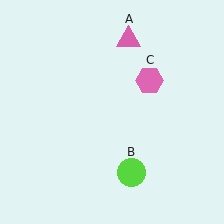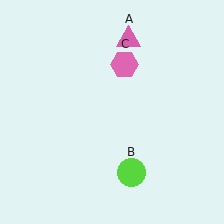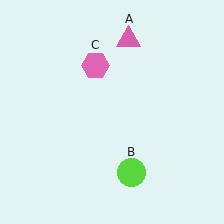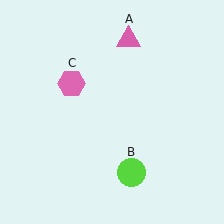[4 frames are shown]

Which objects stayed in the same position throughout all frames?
Pink triangle (object A) and lime circle (object B) remained stationary.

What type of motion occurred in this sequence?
The pink hexagon (object C) rotated counterclockwise around the center of the scene.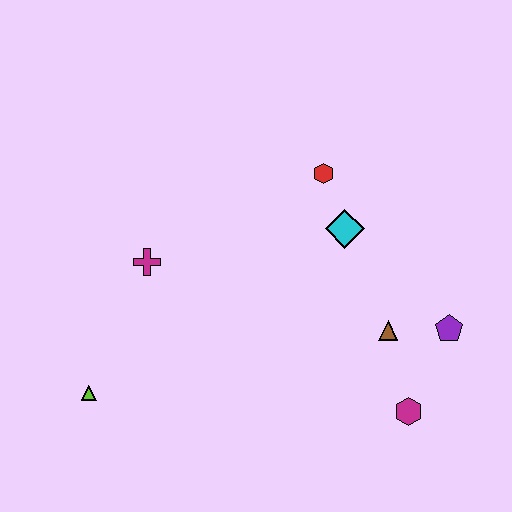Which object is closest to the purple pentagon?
The brown triangle is closest to the purple pentagon.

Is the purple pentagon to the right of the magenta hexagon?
Yes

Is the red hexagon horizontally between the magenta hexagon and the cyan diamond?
No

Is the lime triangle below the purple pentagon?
Yes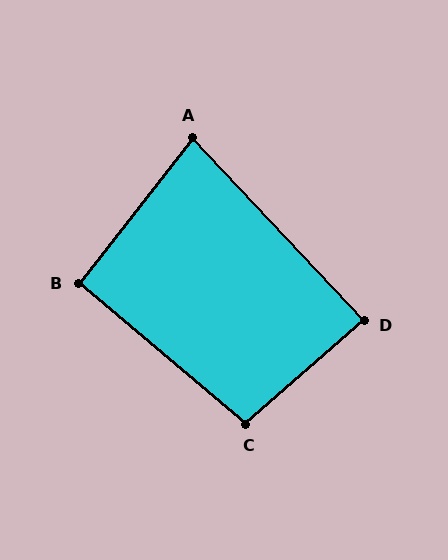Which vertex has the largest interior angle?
C, at approximately 99 degrees.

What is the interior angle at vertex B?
Approximately 92 degrees (approximately right).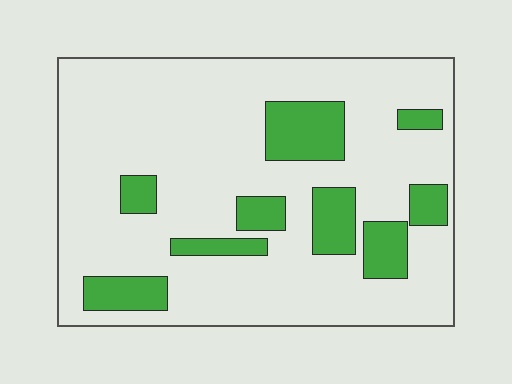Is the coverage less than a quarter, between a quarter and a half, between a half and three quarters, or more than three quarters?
Less than a quarter.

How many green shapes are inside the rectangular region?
9.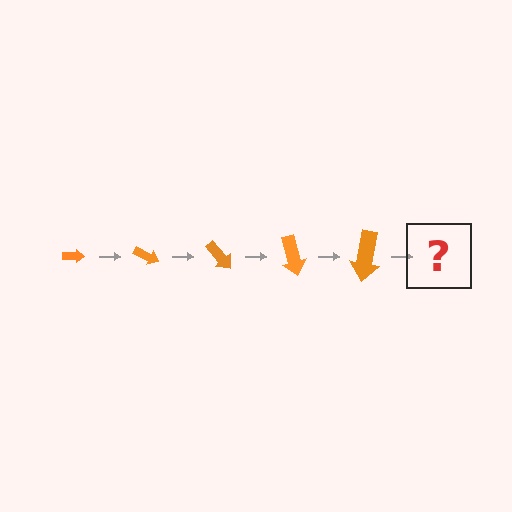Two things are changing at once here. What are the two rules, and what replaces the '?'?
The two rules are that the arrow grows larger each step and it rotates 25 degrees each step. The '?' should be an arrow, larger than the previous one and rotated 125 degrees from the start.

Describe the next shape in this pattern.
It should be an arrow, larger than the previous one and rotated 125 degrees from the start.